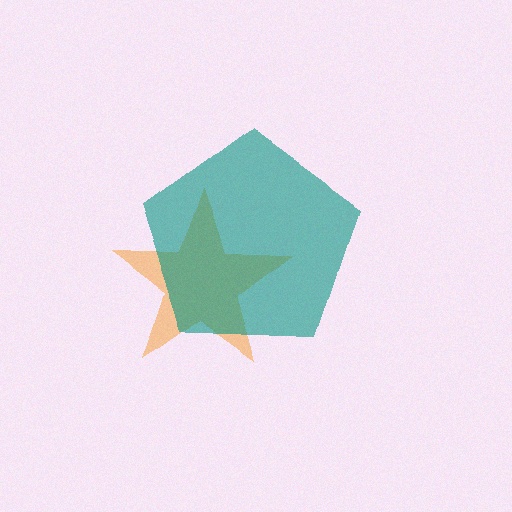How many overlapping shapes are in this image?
There are 2 overlapping shapes in the image.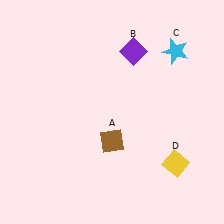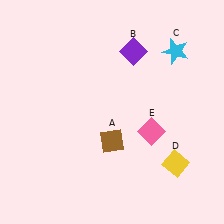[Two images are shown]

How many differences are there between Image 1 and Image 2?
There is 1 difference between the two images.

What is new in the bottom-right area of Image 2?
A pink diamond (E) was added in the bottom-right area of Image 2.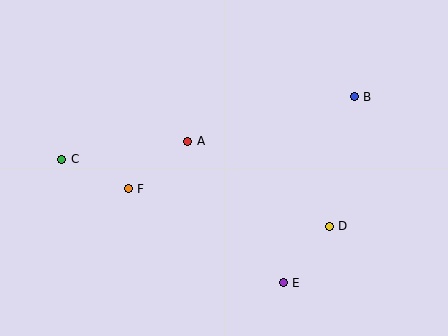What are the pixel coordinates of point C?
Point C is at (62, 159).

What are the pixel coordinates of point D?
Point D is at (329, 226).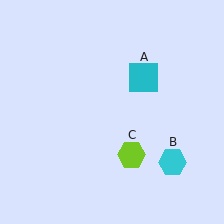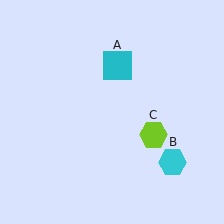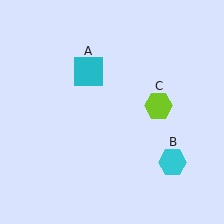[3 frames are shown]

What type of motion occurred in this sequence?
The cyan square (object A), lime hexagon (object C) rotated counterclockwise around the center of the scene.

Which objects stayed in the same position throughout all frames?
Cyan hexagon (object B) remained stationary.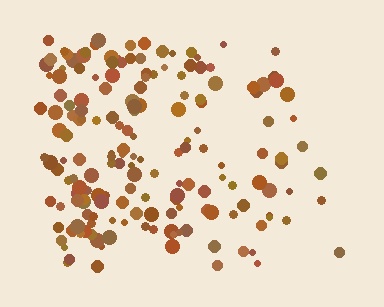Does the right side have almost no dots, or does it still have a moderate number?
Still a moderate number, just noticeably fewer than the left.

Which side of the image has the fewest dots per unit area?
The right.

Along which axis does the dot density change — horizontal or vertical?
Horizontal.